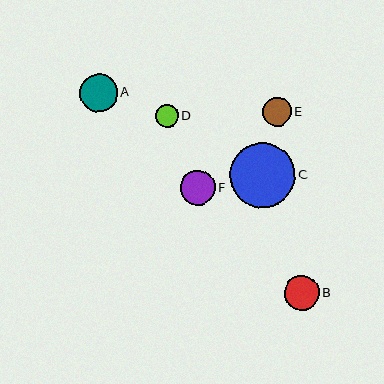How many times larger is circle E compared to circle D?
Circle E is approximately 1.2 times the size of circle D.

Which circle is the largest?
Circle C is the largest with a size of approximately 65 pixels.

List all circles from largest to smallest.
From largest to smallest: C, A, B, F, E, D.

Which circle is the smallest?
Circle D is the smallest with a size of approximately 23 pixels.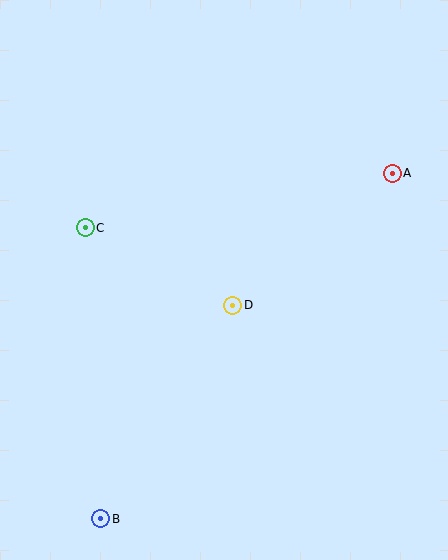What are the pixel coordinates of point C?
Point C is at (85, 228).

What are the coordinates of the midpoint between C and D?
The midpoint between C and D is at (159, 267).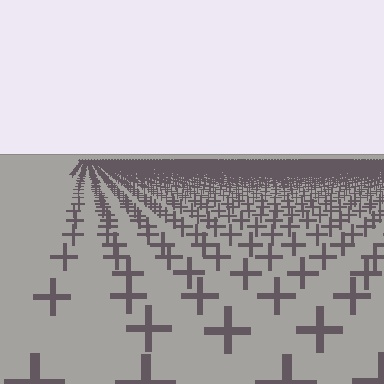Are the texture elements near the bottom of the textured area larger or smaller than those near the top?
Larger. Near the bottom, elements are closer to the viewer and appear at a bigger on-screen size.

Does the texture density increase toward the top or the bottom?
Density increases toward the top.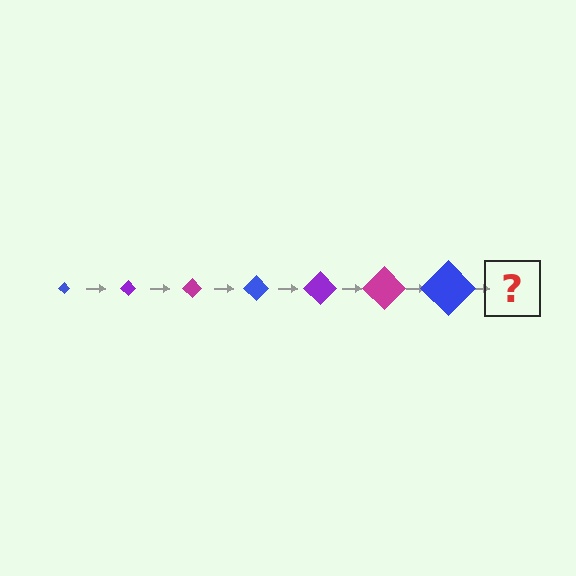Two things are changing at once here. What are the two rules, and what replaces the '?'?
The two rules are that the diamond grows larger each step and the color cycles through blue, purple, and magenta. The '?' should be a purple diamond, larger than the previous one.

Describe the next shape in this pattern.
It should be a purple diamond, larger than the previous one.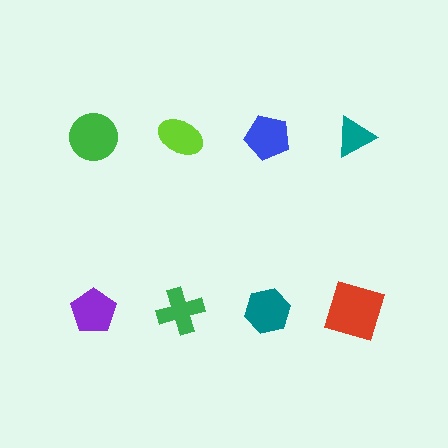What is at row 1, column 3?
A blue pentagon.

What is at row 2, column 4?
A red square.